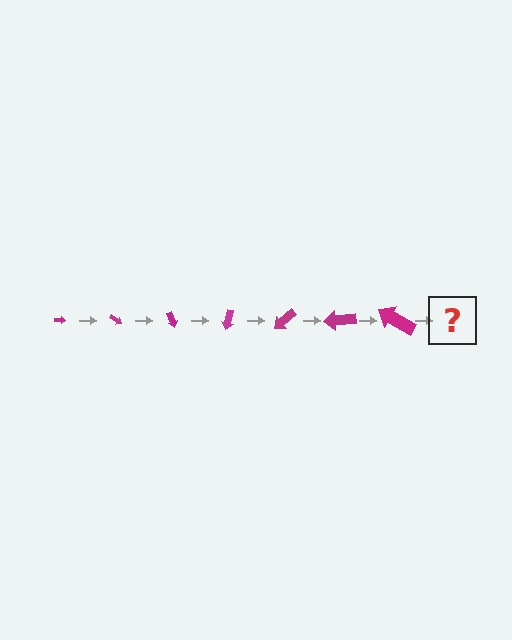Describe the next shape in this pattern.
It should be an arrow, larger than the previous one and rotated 245 degrees from the start.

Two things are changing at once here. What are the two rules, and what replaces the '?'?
The two rules are that the arrow grows larger each step and it rotates 35 degrees each step. The '?' should be an arrow, larger than the previous one and rotated 245 degrees from the start.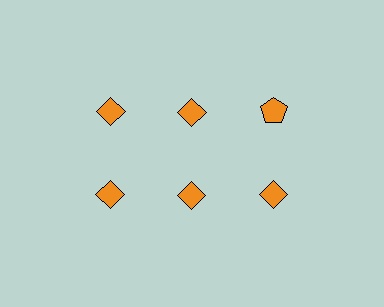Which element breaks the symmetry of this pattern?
The orange pentagon in the top row, center column breaks the symmetry. All other shapes are orange diamonds.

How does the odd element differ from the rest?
It has a different shape: pentagon instead of diamond.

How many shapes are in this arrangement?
There are 6 shapes arranged in a grid pattern.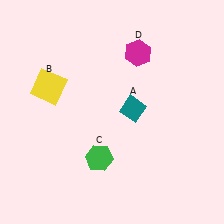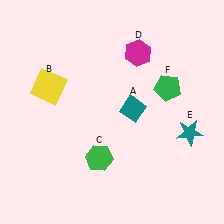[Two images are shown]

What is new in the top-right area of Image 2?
A green pentagon (F) was added in the top-right area of Image 2.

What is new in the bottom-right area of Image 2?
A teal star (E) was added in the bottom-right area of Image 2.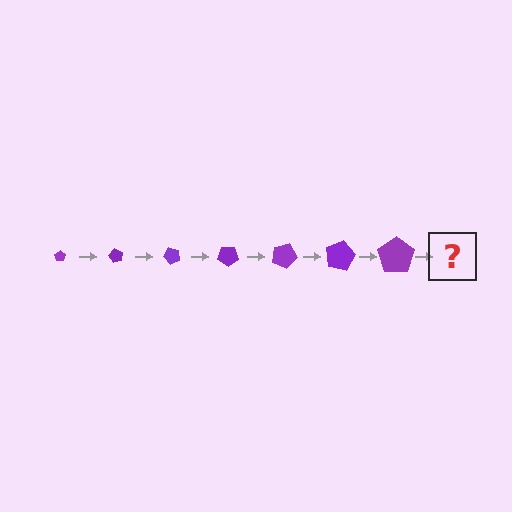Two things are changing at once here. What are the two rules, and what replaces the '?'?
The two rules are that the pentagon grows larger each step and it rotates 60 degrees each step. The '?' should be a pentagon, larger than the previous one and rotated 420 degrees from the start.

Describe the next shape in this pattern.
It should be a pentagon, larger than the previous one and rotated 420 degrees from the start.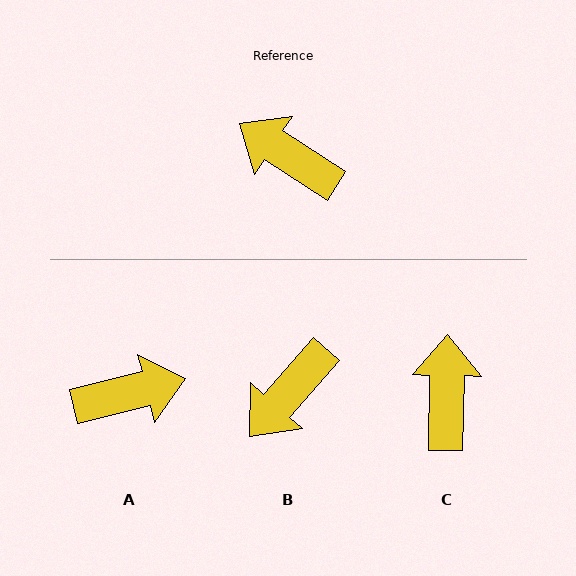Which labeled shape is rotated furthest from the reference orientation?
A, about 133 degrees away.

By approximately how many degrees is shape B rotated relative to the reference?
Approximately 81 degrees counter-clockwise.